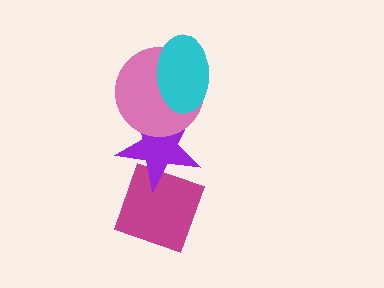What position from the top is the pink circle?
The pink circle is 2nd from the top.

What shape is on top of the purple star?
The pink circle is on top of the purple star.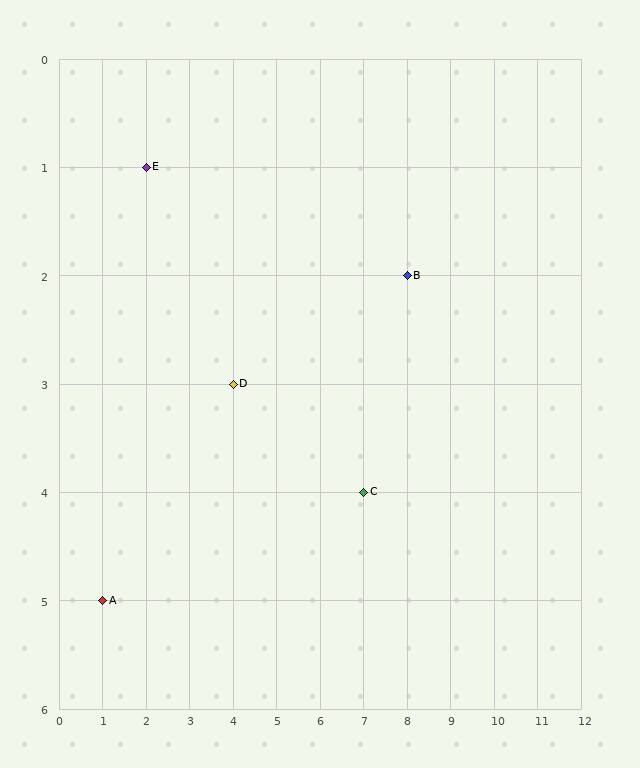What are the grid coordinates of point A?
Point A is at grid coordinates (1, 5).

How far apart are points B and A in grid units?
Points B and A are 7 columns and 3 rows apart (about 7.6 grid units diagonally).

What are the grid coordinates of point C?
Point C is at grid coordinates (7, 4).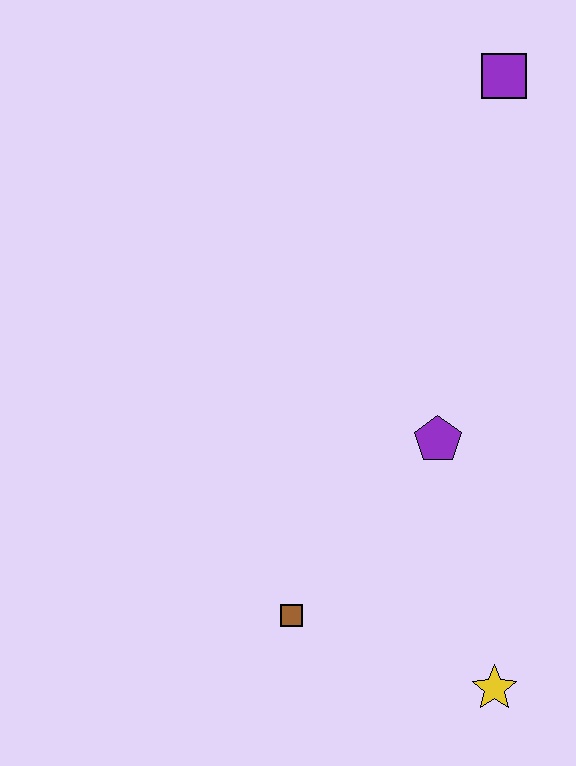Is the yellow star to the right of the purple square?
No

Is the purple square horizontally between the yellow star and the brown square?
No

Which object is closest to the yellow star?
The brown square is closest to the yellow star.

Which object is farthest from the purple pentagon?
The purple square is farthest from the purple pentagon.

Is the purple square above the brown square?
Yes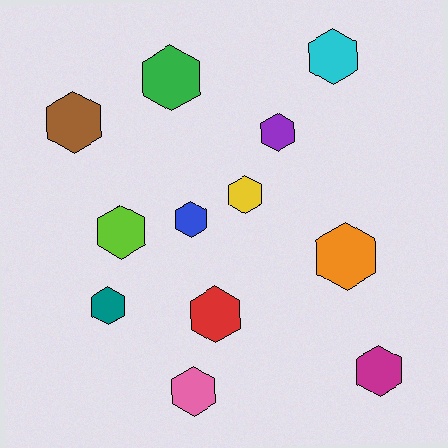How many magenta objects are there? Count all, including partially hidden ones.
There is 1 magenta object.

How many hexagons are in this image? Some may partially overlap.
There are 12 hexagons.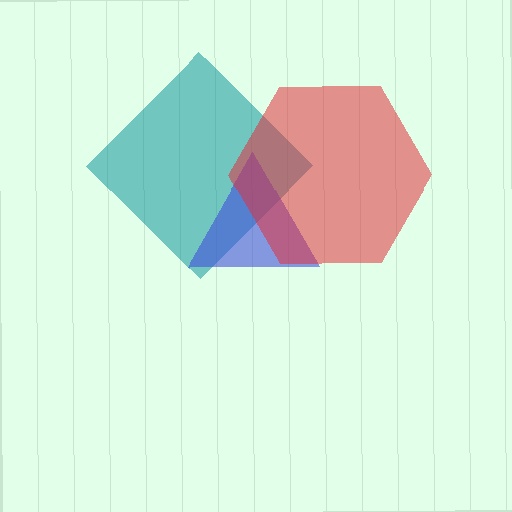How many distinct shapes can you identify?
There are 3 distinct shapes: a teal diamond, a blue triangle, a red hexagon.